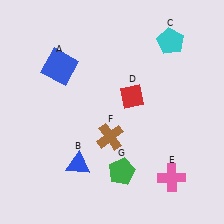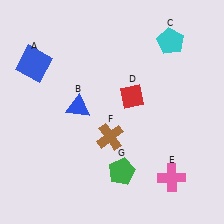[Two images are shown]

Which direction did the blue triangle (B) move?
The blue triangle (B) moved up.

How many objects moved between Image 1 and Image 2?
2 objects moved between the two images.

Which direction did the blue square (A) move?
The blue square (A) moved left.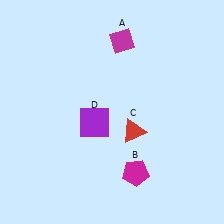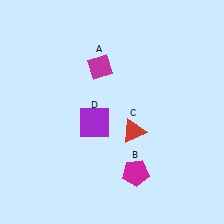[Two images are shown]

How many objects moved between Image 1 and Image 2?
1 object moved between the two images.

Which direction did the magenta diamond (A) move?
The magenta diamond (A) moved down.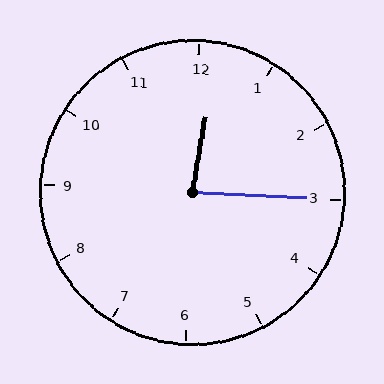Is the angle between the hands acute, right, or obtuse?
It is acute.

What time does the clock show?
12:15.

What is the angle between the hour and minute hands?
Approximately 82 degrees.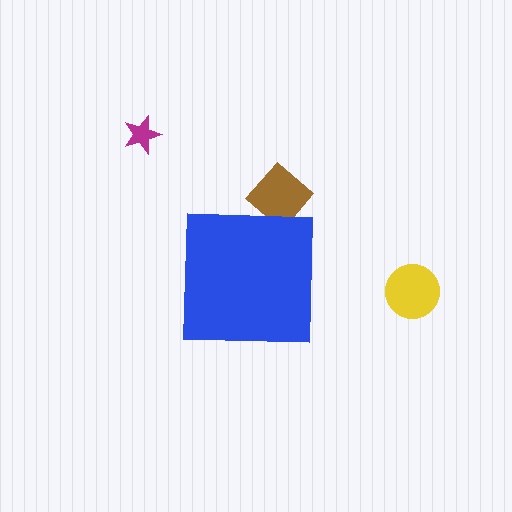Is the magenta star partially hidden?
No, the magenta star is fully visible.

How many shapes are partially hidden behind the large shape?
1 shape is partially hidden.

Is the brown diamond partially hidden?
Yes, the brown diamond is partially hidden behind the blue square.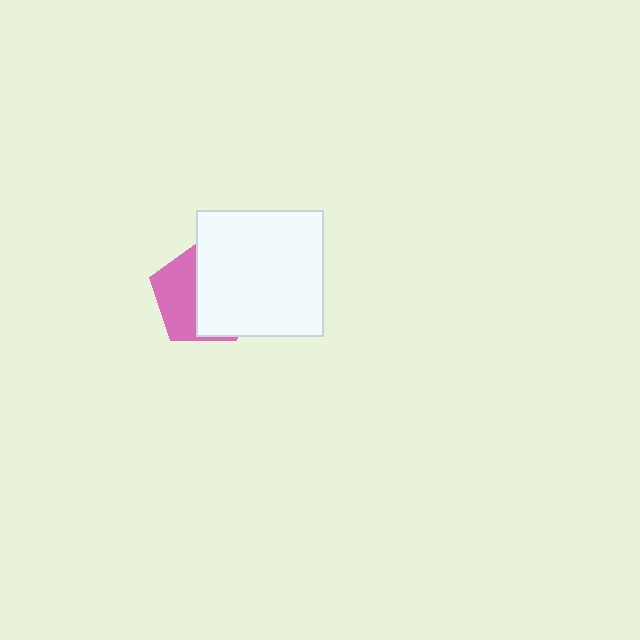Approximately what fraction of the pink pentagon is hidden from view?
Roughly 58% of the pink pentagon is hidden behind the white square.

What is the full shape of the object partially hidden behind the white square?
The partially hidden object is a pink pentagon.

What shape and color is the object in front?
The object in front is a white square.